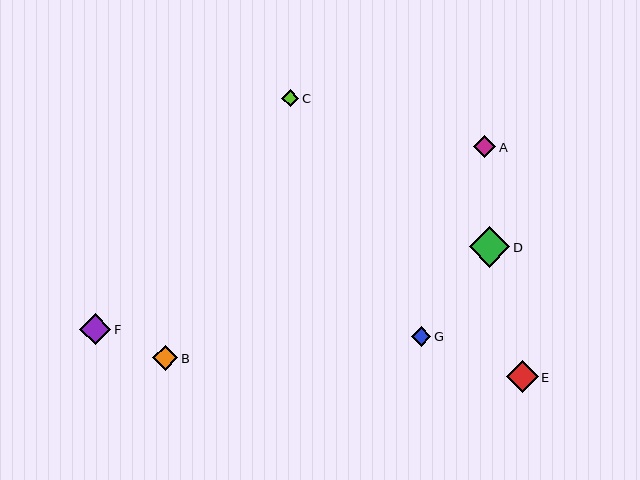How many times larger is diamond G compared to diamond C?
Diamond G is approximately 1.1 times the size of diamond C.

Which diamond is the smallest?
Diamond C is the smallest with a size of approximately 18 pixels.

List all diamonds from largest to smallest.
From largest to smallest: D, E, F, B, A, G, C.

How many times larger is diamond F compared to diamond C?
Diamond F is approximately 1.8 times the size of diamond C.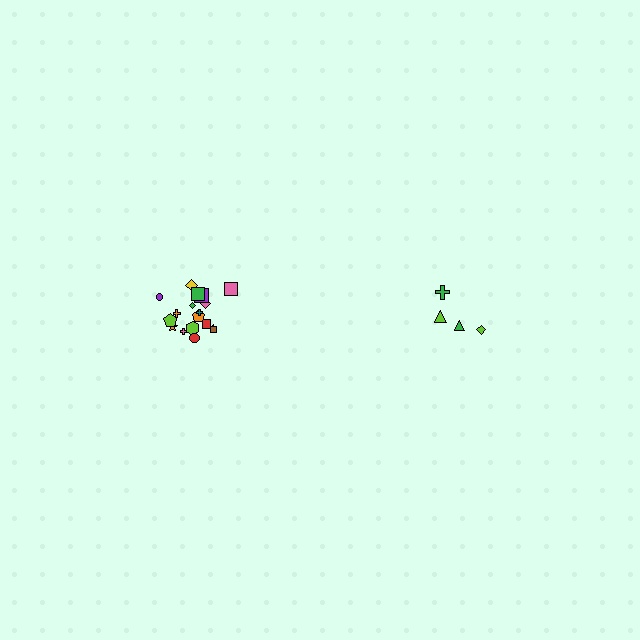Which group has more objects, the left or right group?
The left group.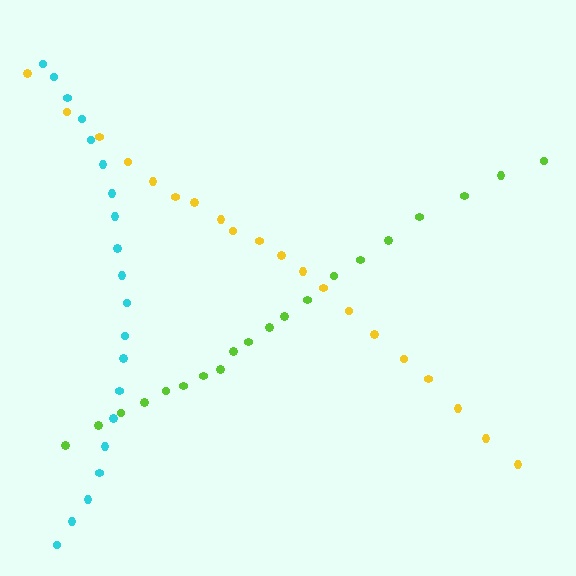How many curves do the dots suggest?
There are 3 distinct paths.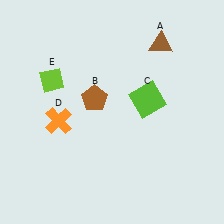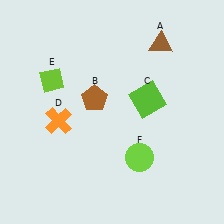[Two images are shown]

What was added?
A lime circle (F) was added in Image 2.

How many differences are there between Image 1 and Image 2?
There is 1 difference between the two images.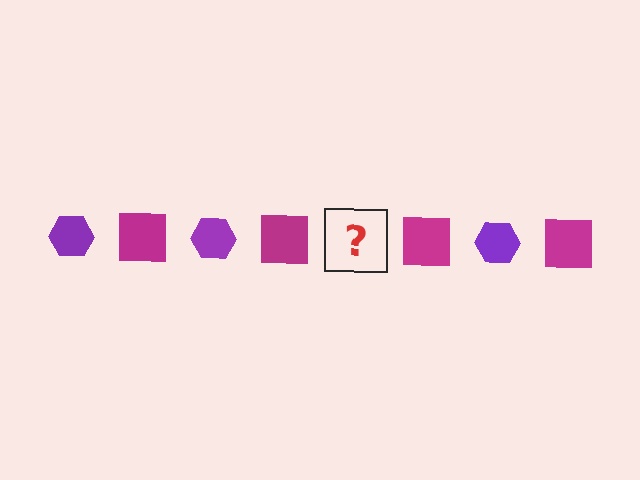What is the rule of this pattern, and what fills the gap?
The rule is that the pattern alternates between purple hexagon and magenta square. The gap should be filled with a purple hexagon.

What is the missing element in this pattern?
The missing element is a purple hexagon.